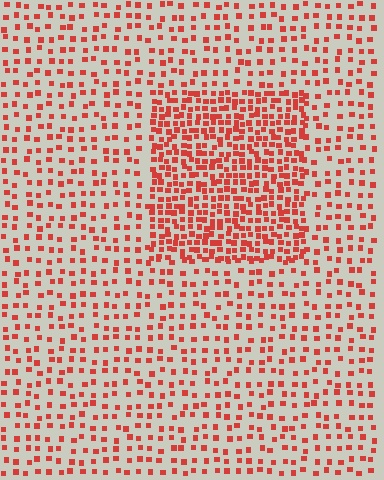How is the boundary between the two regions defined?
The boundary is defined by a change in element density (approximately 2.2x ratio). All elements are the same color, size, and shape.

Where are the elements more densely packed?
The elements are more densely packed inside the rectangle boundary.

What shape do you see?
I see a rectangle.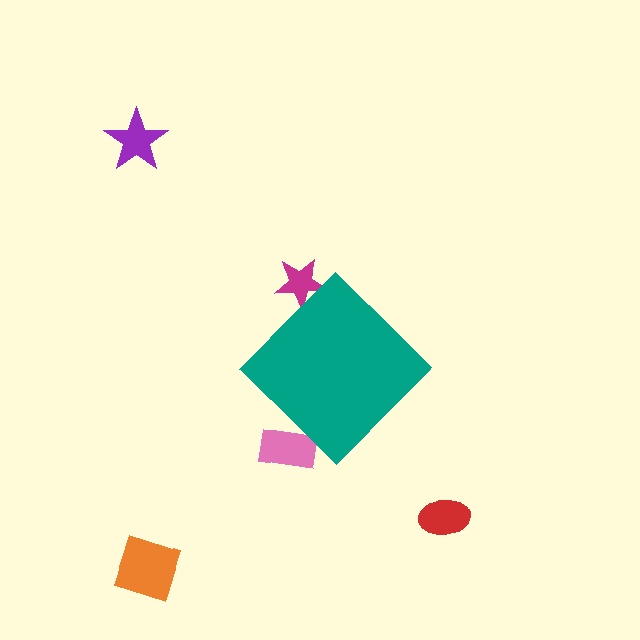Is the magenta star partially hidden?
Yes, the magenta star is partially hidden behind the teal diamond.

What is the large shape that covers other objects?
A teal diamond.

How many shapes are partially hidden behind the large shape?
2 shapes are partially hidden.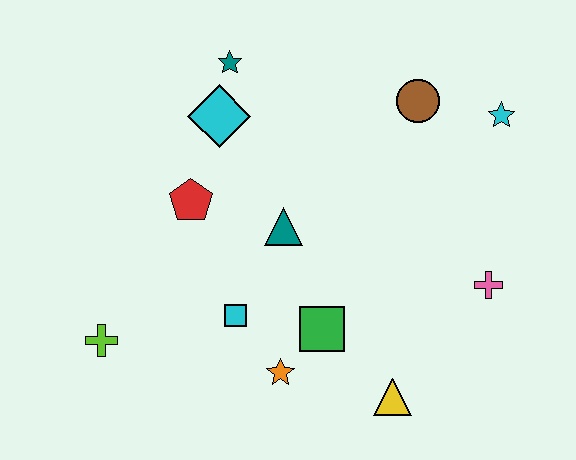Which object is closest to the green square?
The orange star is closest to the green square.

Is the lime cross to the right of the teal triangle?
No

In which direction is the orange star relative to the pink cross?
The orange star is to the left of the pink cross.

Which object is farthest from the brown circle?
The lime cross is farthest from the brown circle.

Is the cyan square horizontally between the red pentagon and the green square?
Yes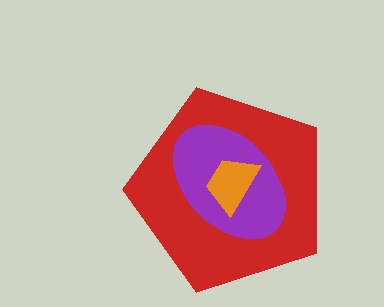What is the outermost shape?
The red pentagon.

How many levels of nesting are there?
3.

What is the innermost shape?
The orange trapezoid.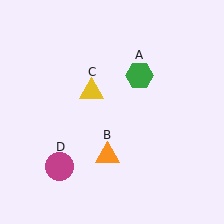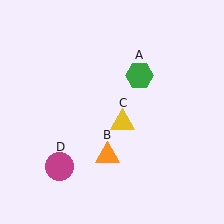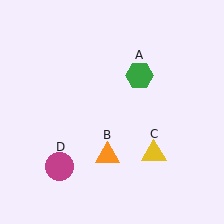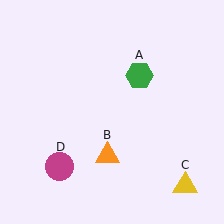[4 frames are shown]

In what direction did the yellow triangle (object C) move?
The yellow triangle (object C) moved down and to the right.